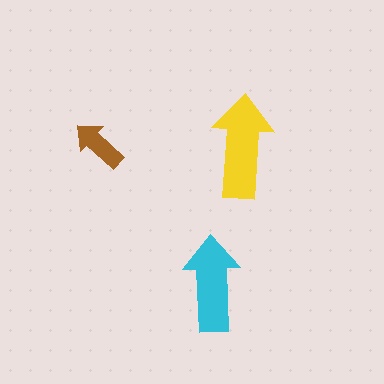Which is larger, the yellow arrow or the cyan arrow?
The yellow one.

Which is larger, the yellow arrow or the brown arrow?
The yellow one.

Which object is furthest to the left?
The brown arrow is leftmost.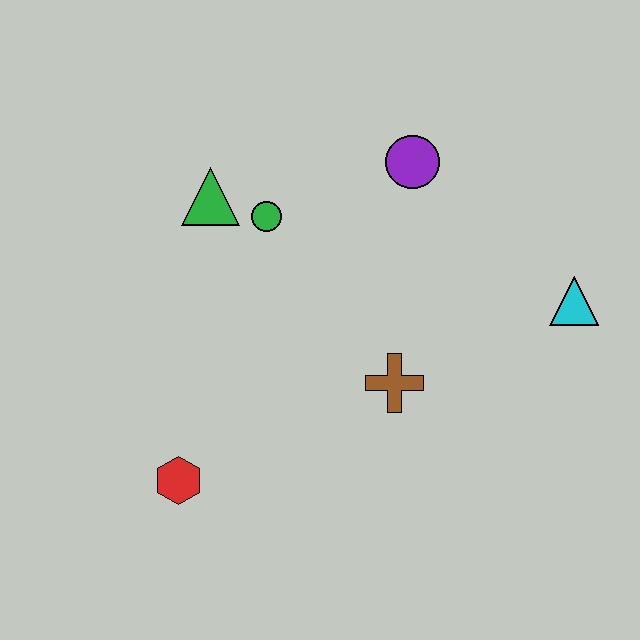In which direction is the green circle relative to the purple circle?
The green circle is to the left of the purple circle.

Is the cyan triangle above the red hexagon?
Yes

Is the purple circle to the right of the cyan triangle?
No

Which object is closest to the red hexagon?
The brown cross is closest to the red hexagon.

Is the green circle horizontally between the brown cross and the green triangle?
Yes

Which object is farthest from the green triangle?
The cyan triangle is farthest from the green triangle.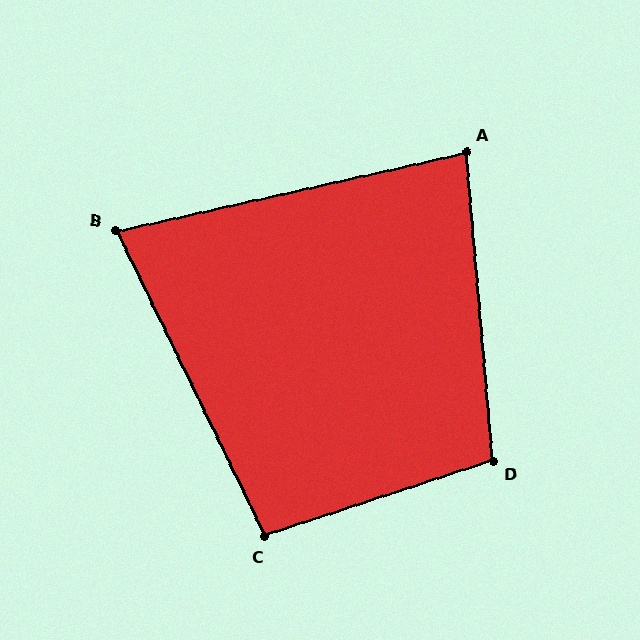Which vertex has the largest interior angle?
D, at approximately 103 degrees.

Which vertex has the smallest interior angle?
B, at approximately 77 degrees.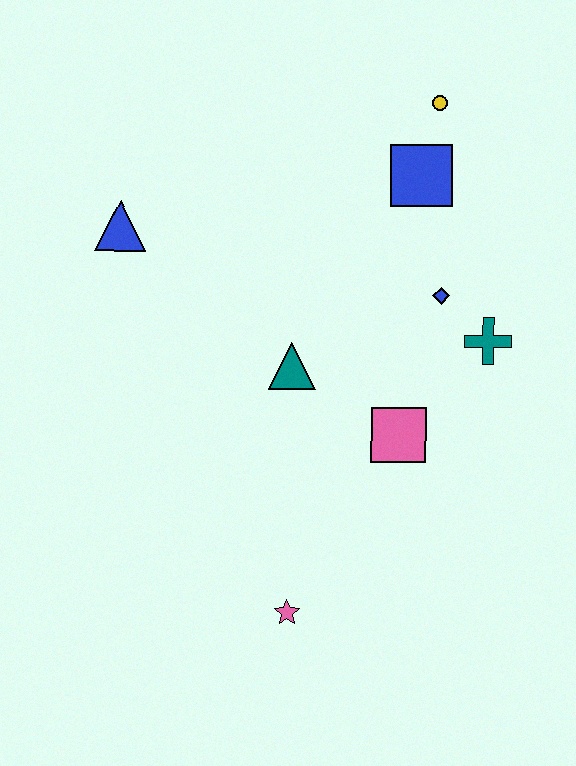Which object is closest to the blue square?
The yellow circle is closest to the blue square.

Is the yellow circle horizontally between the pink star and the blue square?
No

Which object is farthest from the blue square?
The pink star is farthest from the blue square.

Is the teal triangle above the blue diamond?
No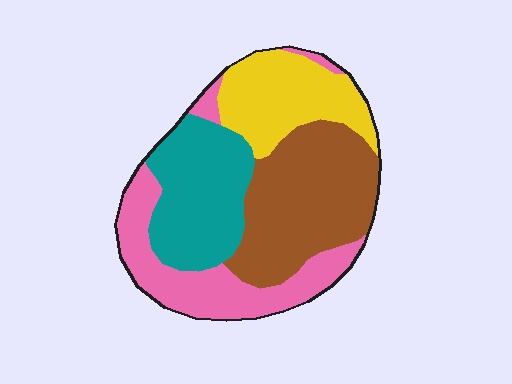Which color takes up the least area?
Yellow, at roughly 20%.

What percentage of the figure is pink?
Pink covers 25% of the figure.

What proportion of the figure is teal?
Teal takes up about one quarter (1/4) of the figure.